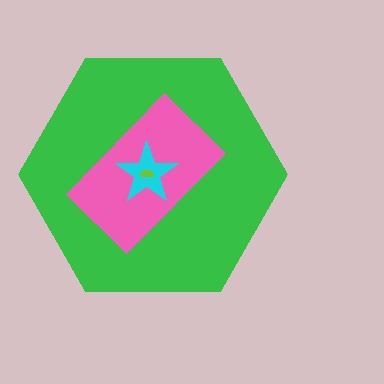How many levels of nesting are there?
4.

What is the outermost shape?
The green hexagon.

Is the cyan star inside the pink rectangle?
Yes.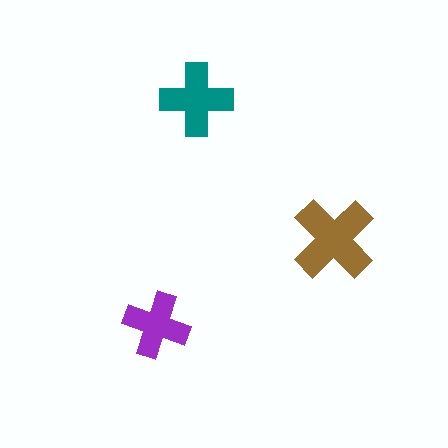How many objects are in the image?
There are 3 objects in the image.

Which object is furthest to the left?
The purple cross is leftmost.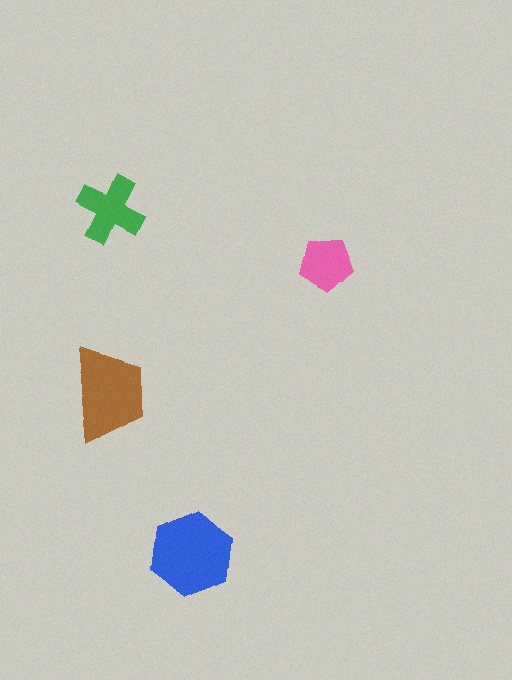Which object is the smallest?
The pink pentagon.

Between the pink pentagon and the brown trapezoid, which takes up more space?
The brown trapezoid.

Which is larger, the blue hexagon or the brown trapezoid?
The blue hexagon.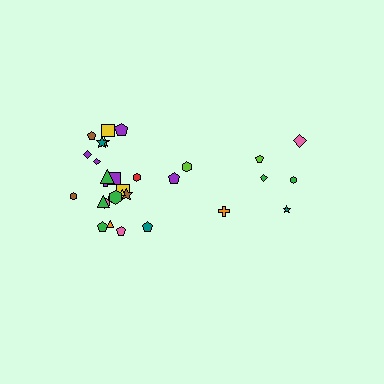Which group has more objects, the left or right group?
The left group.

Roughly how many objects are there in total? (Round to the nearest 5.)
Roughly 30 objects in total.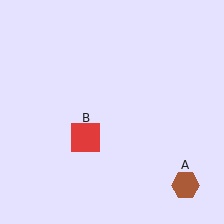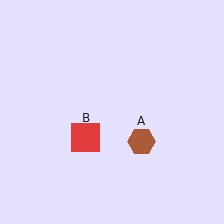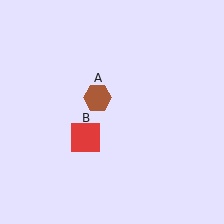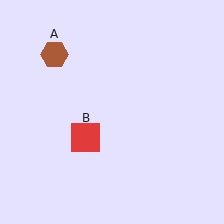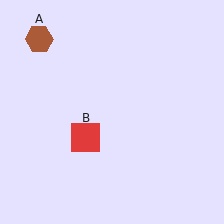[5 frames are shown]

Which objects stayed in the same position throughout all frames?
Red square (object B) remained stationary.